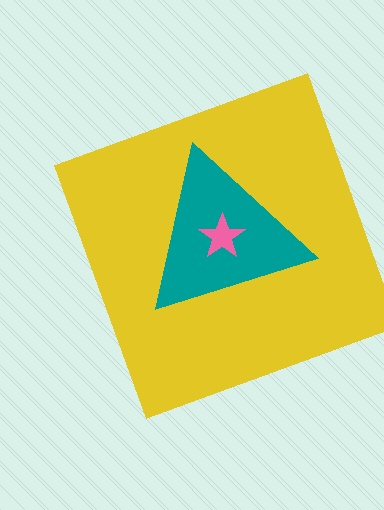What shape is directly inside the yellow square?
The teal triangle.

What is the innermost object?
The pink star.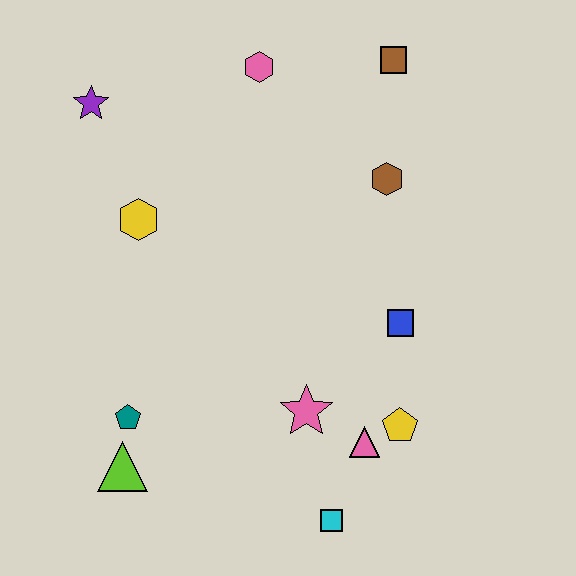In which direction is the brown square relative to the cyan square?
The brown square is above the cyan square.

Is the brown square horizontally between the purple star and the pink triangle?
No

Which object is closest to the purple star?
The yellow hexagon is closest to the purple star.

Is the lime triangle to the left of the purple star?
No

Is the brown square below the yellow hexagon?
No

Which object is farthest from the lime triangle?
The brown square is farthest from the lime triangle.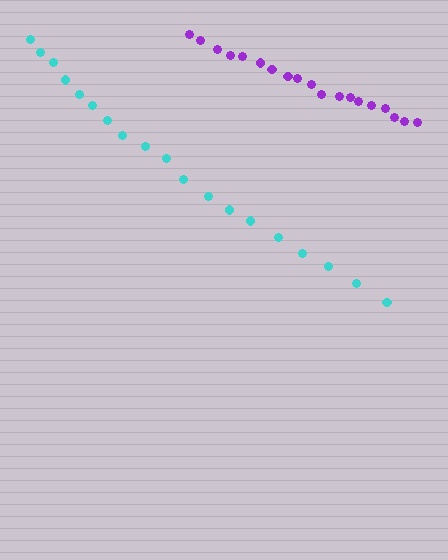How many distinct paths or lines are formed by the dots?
There are 2 distinct paths.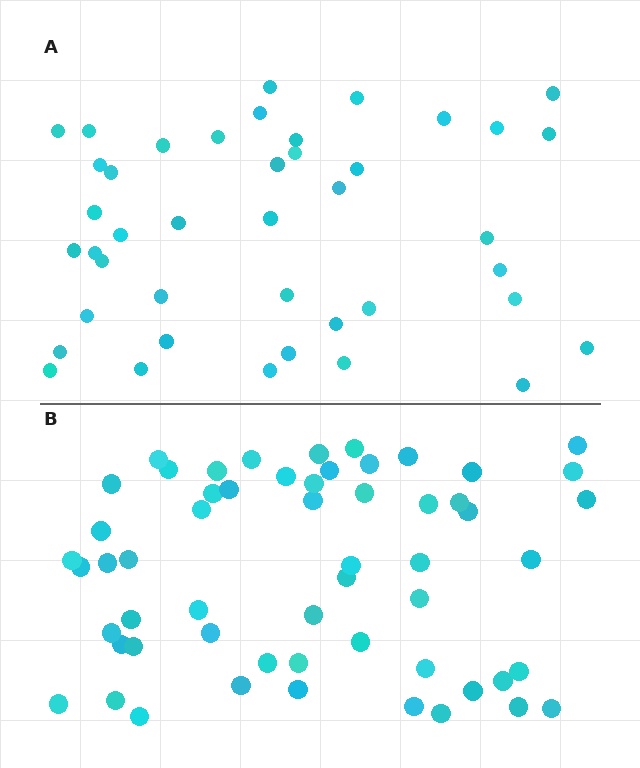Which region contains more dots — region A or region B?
Region B (the bottom region) has more dots.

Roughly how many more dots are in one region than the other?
Region B has approximately 15 more dots than region A.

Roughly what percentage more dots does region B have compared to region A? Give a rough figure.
About 35% more.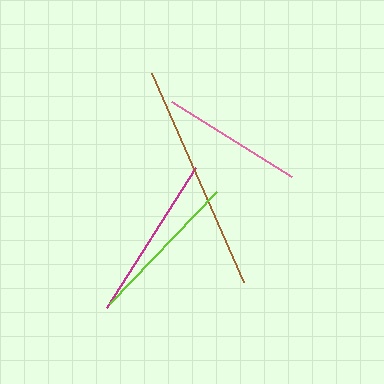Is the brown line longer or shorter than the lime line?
The brown line is longer than the lime line.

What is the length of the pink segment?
The pink segment is approximately 141 pixels long.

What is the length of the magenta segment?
The magenta segment is approximately 166 pixels long.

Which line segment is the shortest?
The pink line is the shortest at approximately 141 pixels.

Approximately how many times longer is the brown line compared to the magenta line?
The brown line is approximately 1.4 times the length of the magenta line.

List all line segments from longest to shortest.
From longest to shortest: brown, magenta, lime, pink.